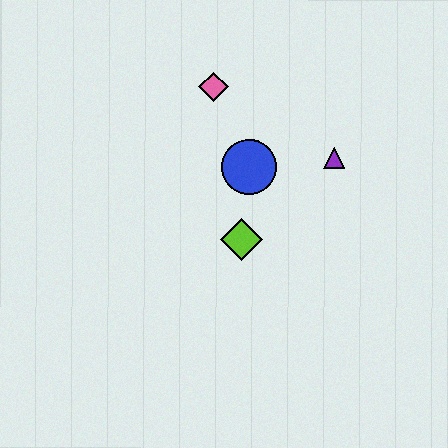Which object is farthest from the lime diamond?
The pink diamond is farthest from the lime diamond.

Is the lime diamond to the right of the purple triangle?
No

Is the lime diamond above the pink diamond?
No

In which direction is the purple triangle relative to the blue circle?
The purple triangle is to the right of the blue circle.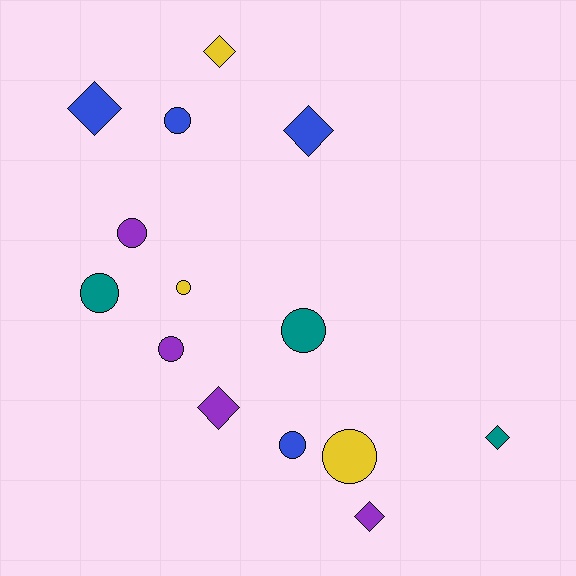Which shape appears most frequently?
Circle, with 8 objects.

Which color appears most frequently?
Blue, with 4 objects.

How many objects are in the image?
There are 14 objects.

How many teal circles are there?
There are 2 teal circles.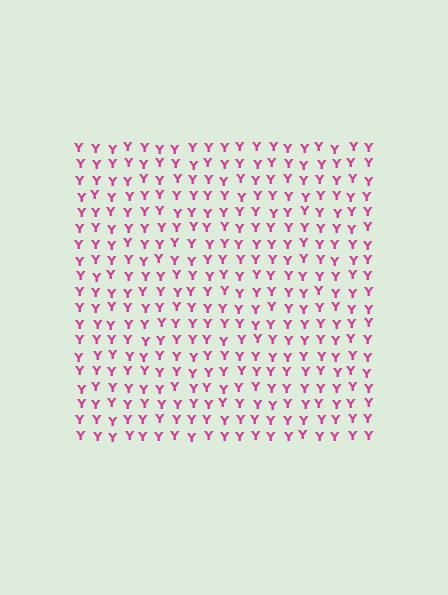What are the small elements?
The small elements are letter Y's.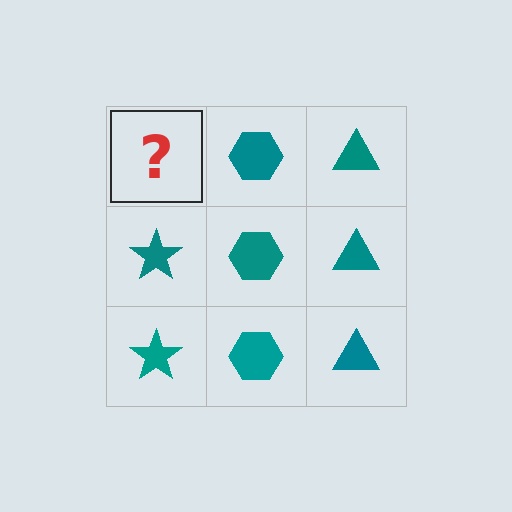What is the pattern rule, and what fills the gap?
The rule is that each column has a consistent shape. The gap should be filled with a teal star.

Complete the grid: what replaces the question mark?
The question mark should be replaced with a teal star.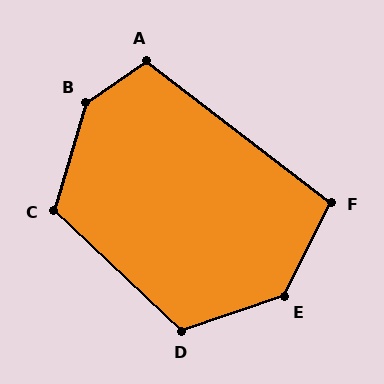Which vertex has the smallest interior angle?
F, at approximately 101 degrees.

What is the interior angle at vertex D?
Approximately 118 degrees (obtuse).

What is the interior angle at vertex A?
Approximately 108 degrees (obtuse).